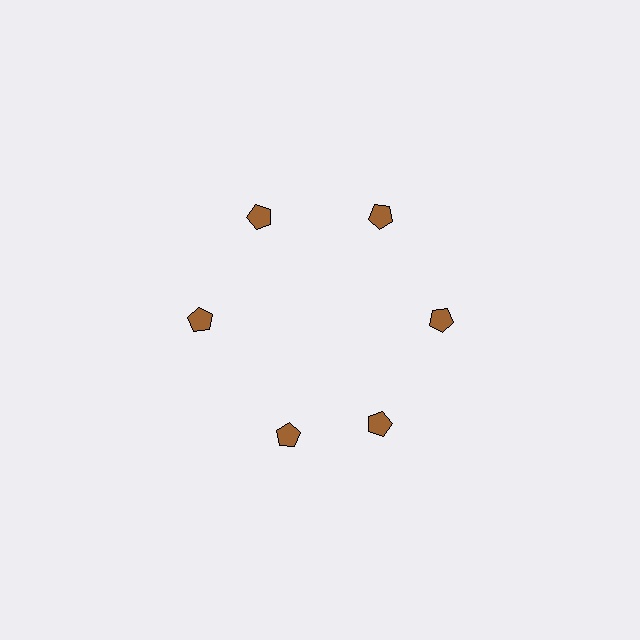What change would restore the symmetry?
The symmetry would be restored by rotating it back into even spacing with its neighbors so that all 6 pentagons sit at equal angles and equal distance from the center.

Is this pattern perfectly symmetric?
No. The 6 brown pentagons are arranged in a ring, but one element near the 7 o'clock position is rotated out of alignment along the ring, breaking the 6-fold rotational symmetry.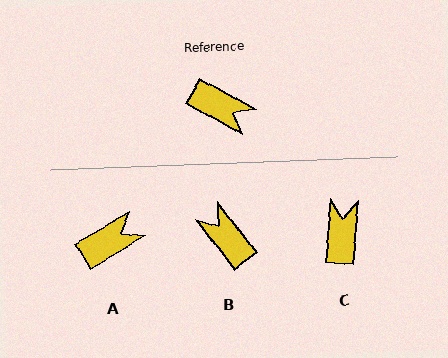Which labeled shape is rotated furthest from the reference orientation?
B, about 156 degrees away.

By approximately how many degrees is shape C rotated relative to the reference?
Approximately 114 degrees counter-clockwise.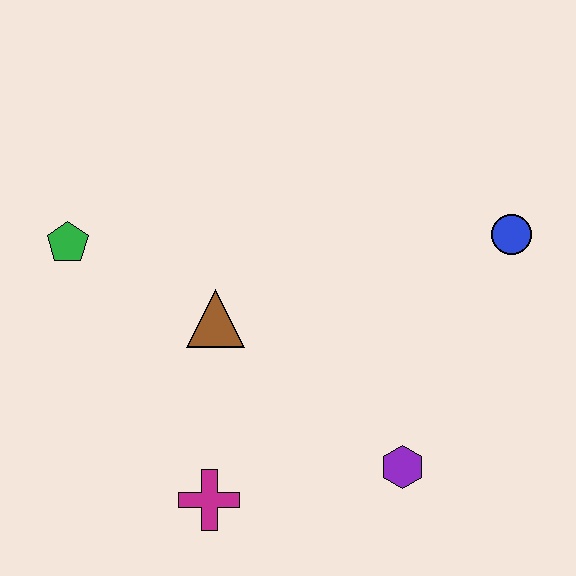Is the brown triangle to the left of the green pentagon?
No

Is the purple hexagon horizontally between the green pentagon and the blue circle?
Yes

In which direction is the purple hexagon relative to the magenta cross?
The purple hexagon is to the right of the magenta cross.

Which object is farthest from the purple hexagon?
The green pentagon is farthest from the purple hexagon.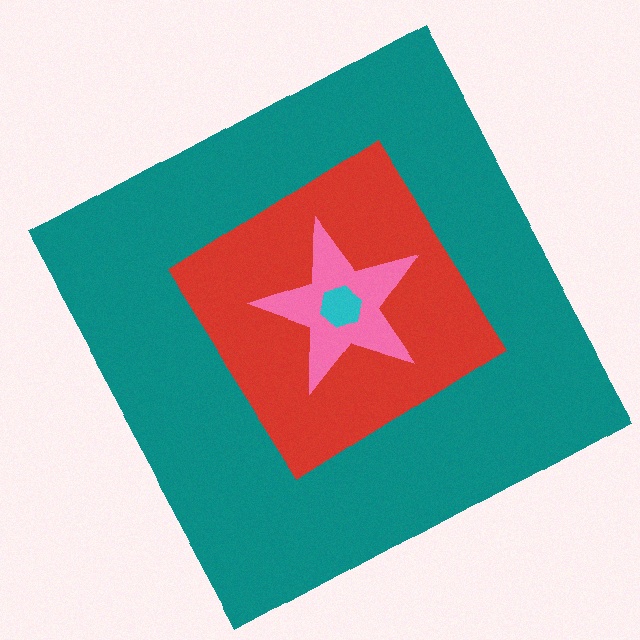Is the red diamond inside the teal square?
Yes.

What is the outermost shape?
The teal square.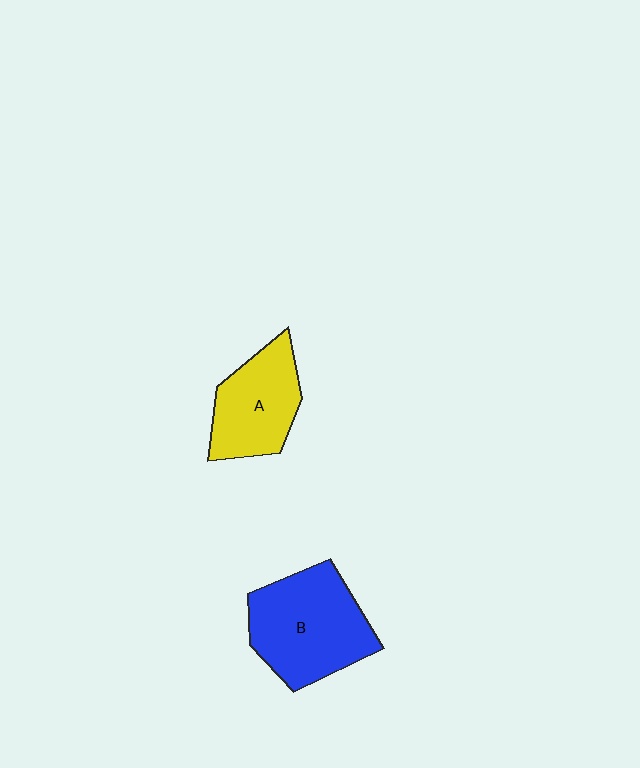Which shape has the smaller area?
Shape A (yellow).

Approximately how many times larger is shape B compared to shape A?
Approximately 1.4 times.